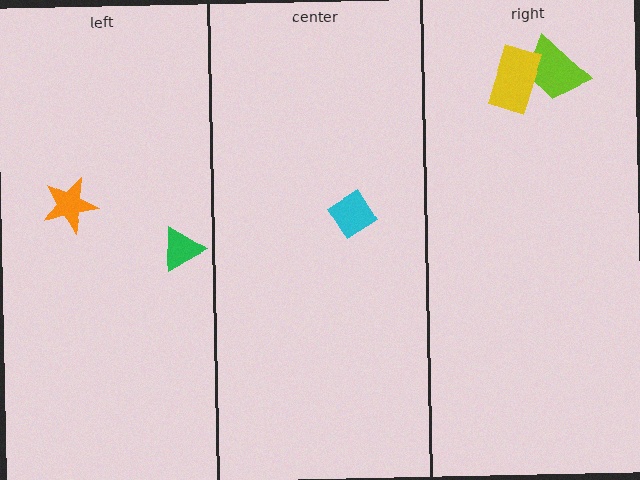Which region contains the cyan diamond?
The center region.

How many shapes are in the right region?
2.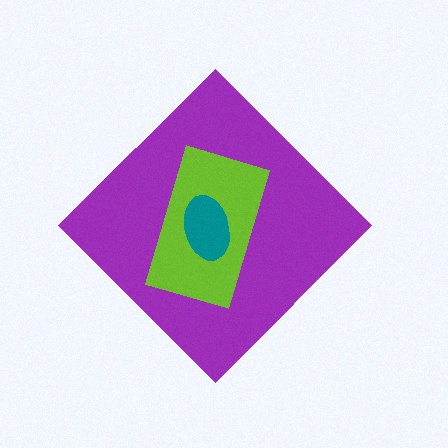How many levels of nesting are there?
3.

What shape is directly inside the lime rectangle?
The teal ellipse.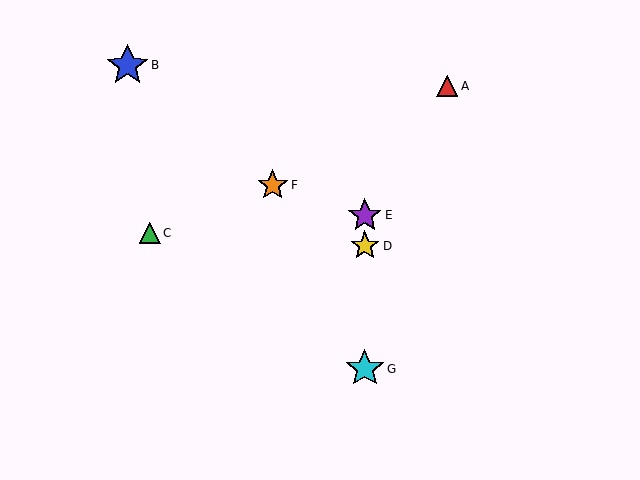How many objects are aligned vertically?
3 objects (D, E, G) are aligned vertically.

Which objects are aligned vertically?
Objects D, E, G are aligned vertically.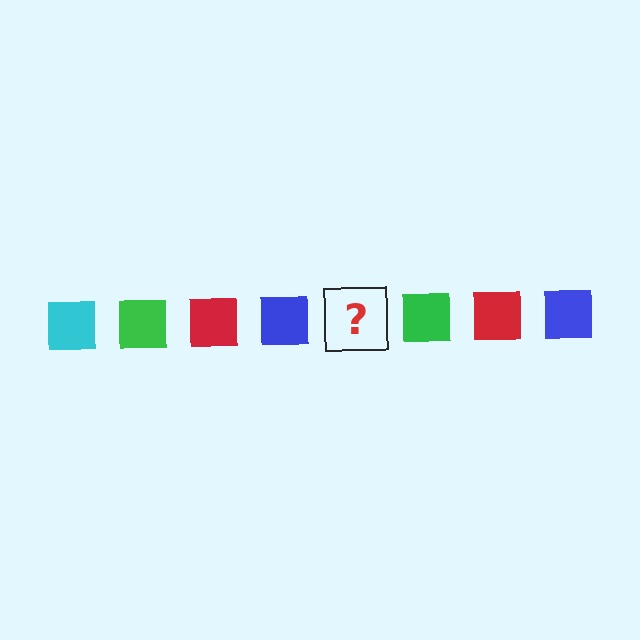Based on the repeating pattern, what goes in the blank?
The blank should be a cyan square.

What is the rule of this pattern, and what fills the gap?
The rule is that the pattern cycles through cyan, green, red, blue squares. The gap should be filled with a cyan square.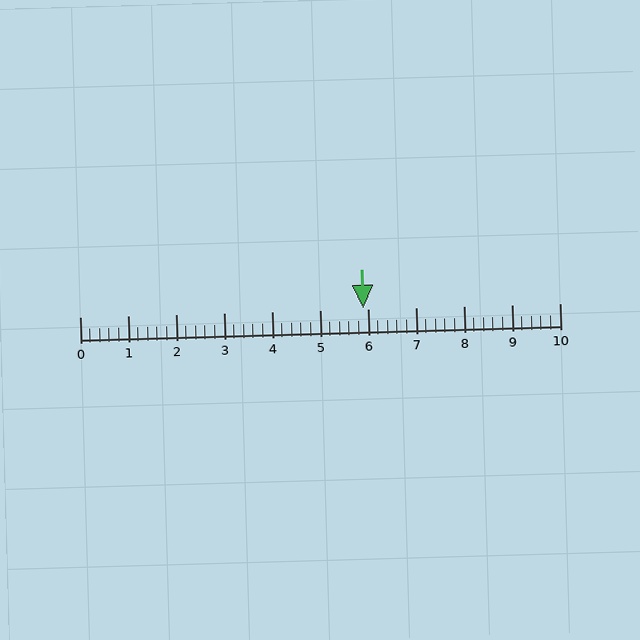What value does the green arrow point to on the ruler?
The green arrow points to approximately 5.9.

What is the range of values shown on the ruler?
The ruler shows values from 0 to 10.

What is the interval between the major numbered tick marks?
The major tick marks are spaced 1 units apart.